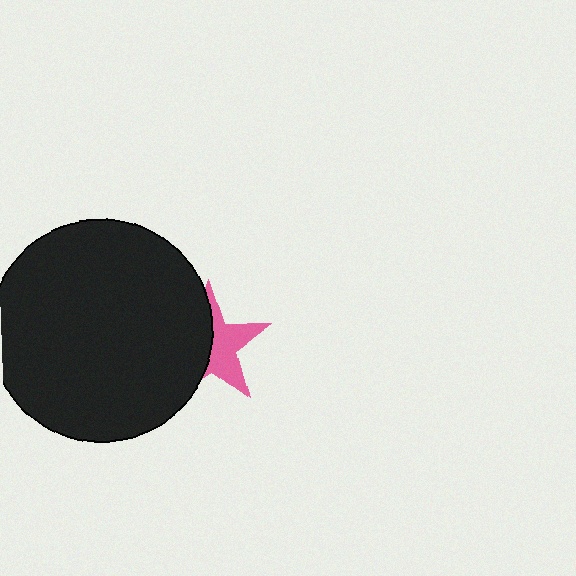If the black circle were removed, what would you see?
You would see the complete pink star.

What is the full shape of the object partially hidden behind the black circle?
The partially hidden object is a pink star.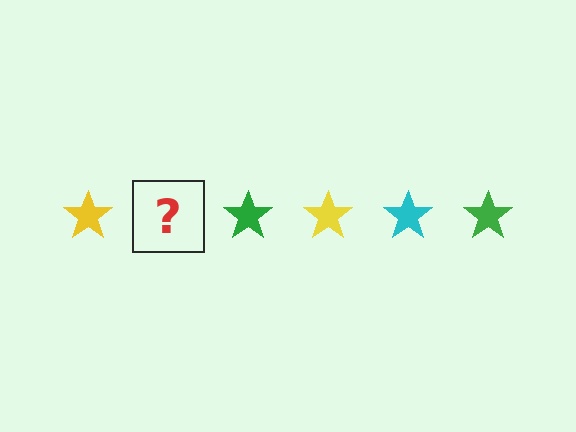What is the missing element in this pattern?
The missing element is a cyan star.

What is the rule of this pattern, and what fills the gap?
The rule is that the pattern cycles through yellow, cyan, green stars. The gap should be filled with a cyan star.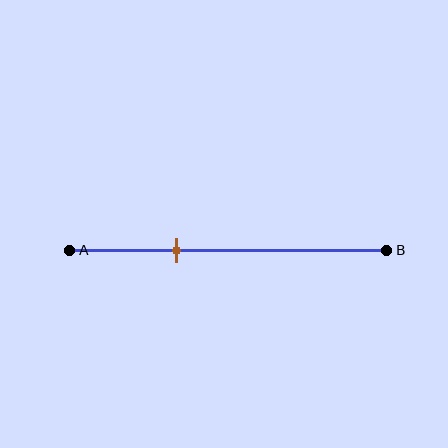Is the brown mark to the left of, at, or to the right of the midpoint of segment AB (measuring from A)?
The brown mark is to the left of the midpoint of segment AB.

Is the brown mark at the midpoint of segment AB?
No, the mark is at about 35% from A, not at the 50% midpoint.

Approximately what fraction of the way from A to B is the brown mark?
The brown mark is approximately 35% of the way from A to B.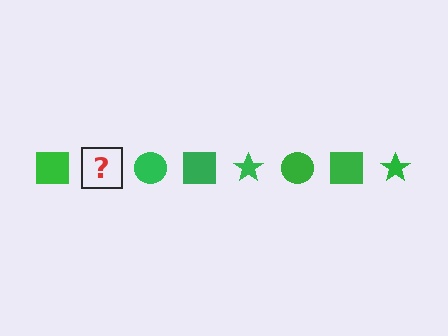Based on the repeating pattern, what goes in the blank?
The blank should be a green star.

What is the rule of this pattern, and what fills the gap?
The rule is that the pattern cycles through square, star, circle shapes in green. The gap should be filled with a green star.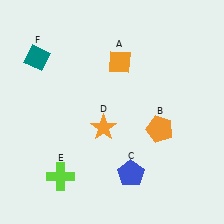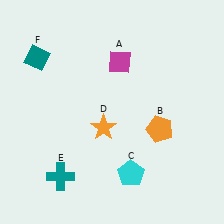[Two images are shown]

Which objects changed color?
A changed from orange to magenta. C changed from blue to cyan. E changed from lime to teal.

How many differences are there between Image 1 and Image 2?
There are 3 differences between the two images.